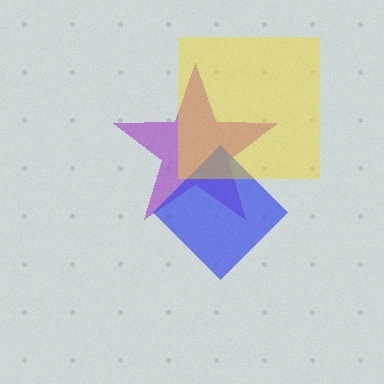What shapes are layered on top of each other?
The layered shapes are: a purple star, a blue diamond, a yellow square.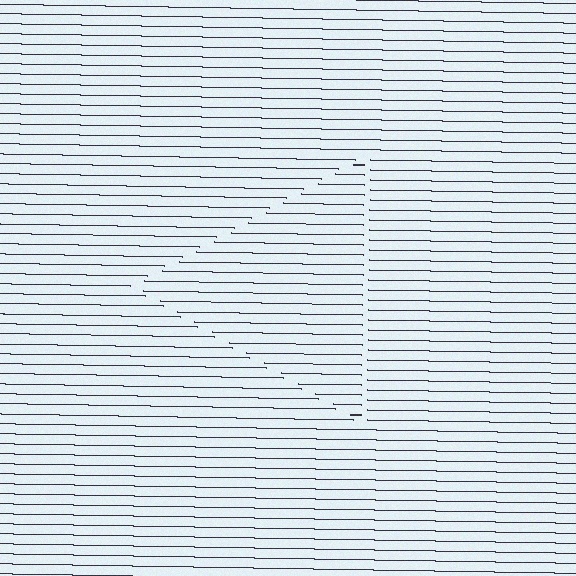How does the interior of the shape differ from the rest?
The interior of the shape contains the same grating, shifted by half a period — the contour is defined by the phase discontinuity where line-ends from the inner and outer gratings abut.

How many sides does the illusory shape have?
3 sides — the line-ends trace a triangle.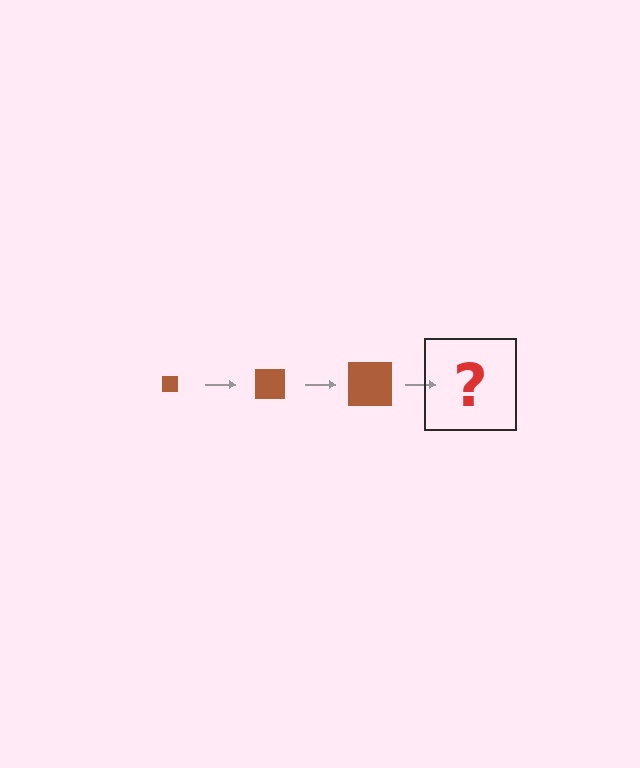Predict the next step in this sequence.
The next step is a brown square, larger than the previous one.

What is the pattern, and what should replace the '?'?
The pattern is that the square gets progressively larger each step. The '?' should be a brown square, larger than the previous one.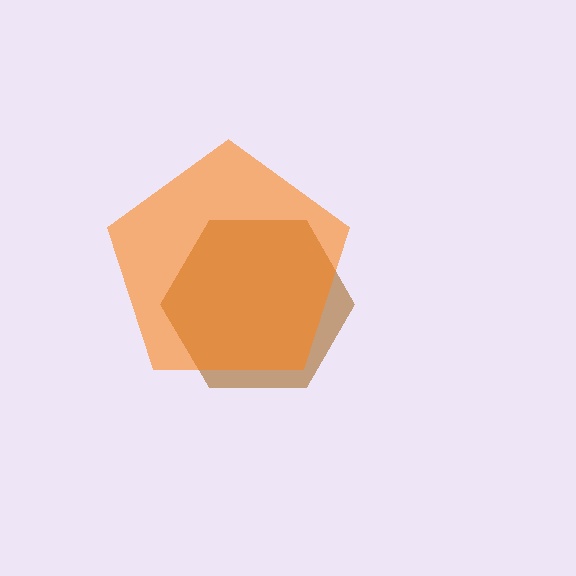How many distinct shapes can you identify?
There are 2 distinct shapes: a brown hexagon, an orange pentagon.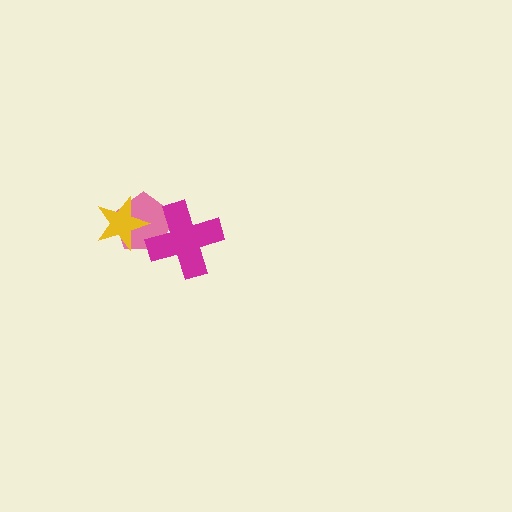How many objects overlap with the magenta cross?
1 object overlaps with the magenta cross.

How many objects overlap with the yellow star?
1 object overlaps with the yellow star.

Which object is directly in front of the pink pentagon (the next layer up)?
The magenta cross is directly in front of the pink pentagon.